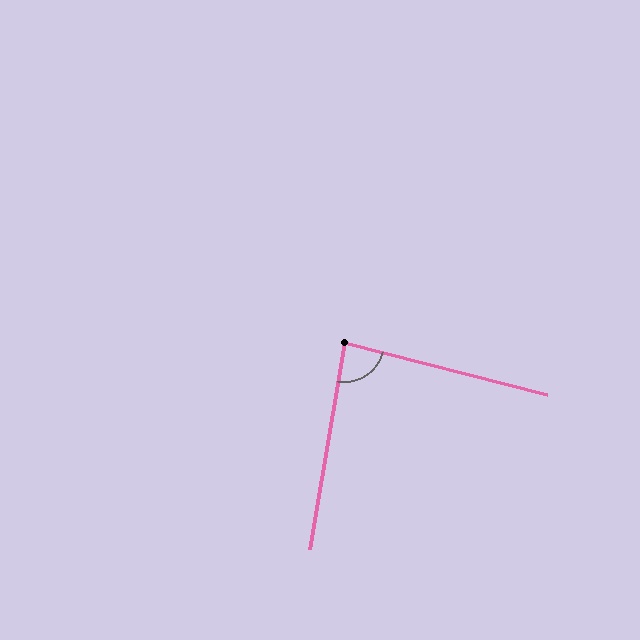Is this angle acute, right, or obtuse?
It is approximately a right angle.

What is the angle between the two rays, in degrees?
Approximately 85 degrees.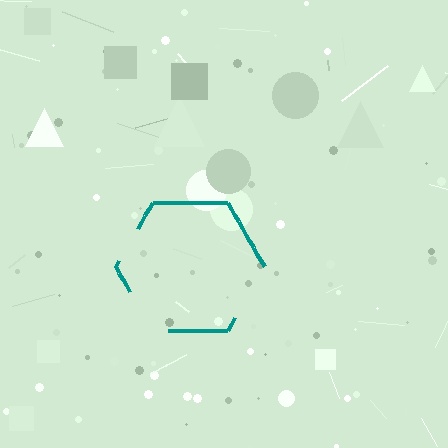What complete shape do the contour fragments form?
The contour fragments form a hexagon.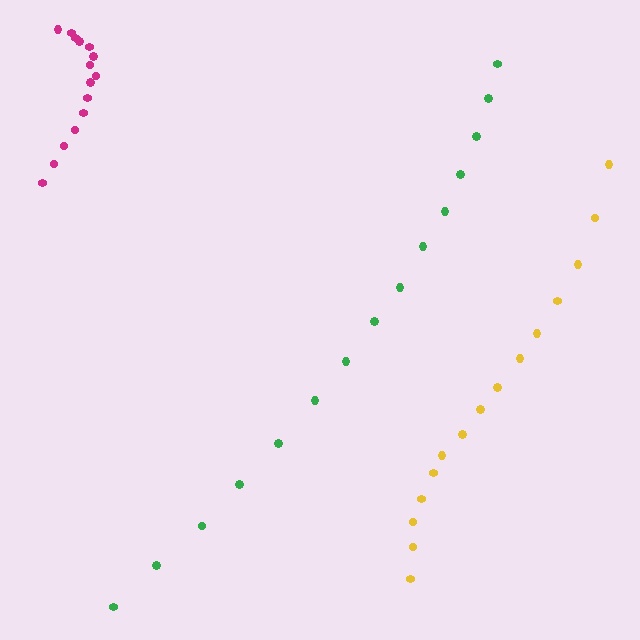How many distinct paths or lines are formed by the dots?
There are 3 distinct paths.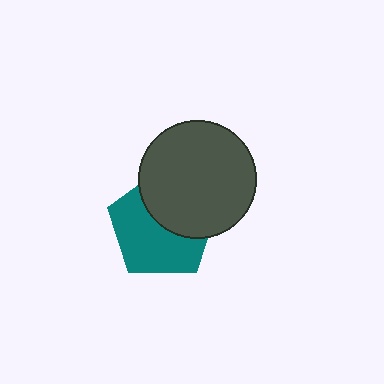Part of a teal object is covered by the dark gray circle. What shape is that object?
It is a pentagon.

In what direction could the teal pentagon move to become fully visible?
The teal pentagon could move toward the lower-left. That would shift it out from behind the dark gray circle entirely.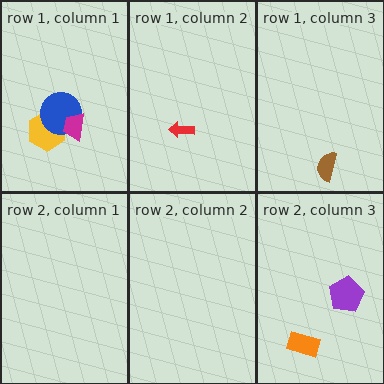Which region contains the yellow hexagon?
The row 1, column 1 region.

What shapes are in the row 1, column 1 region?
The yellow hexagon, the blue circle, the magenta trapezoid.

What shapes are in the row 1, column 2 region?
The red arrow.